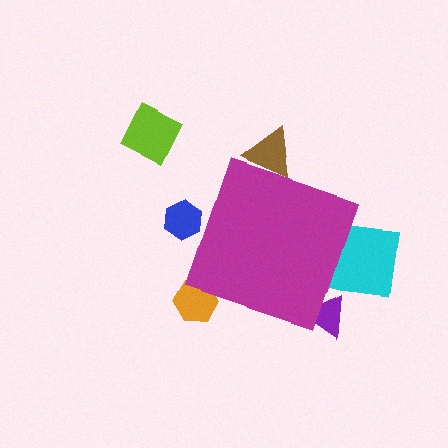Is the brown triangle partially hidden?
Yes, the brown triangle is partially hidden behind the magenta diamond.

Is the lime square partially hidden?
No, the lime square is fully visible.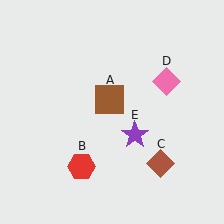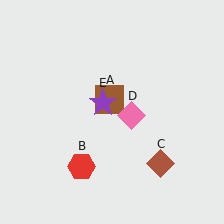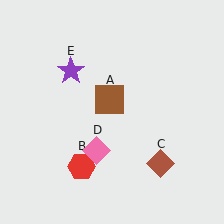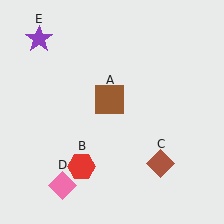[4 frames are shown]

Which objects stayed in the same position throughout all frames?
Brown square (object A) and red hexagon (object B) and brown diamond (object C) remained stationary.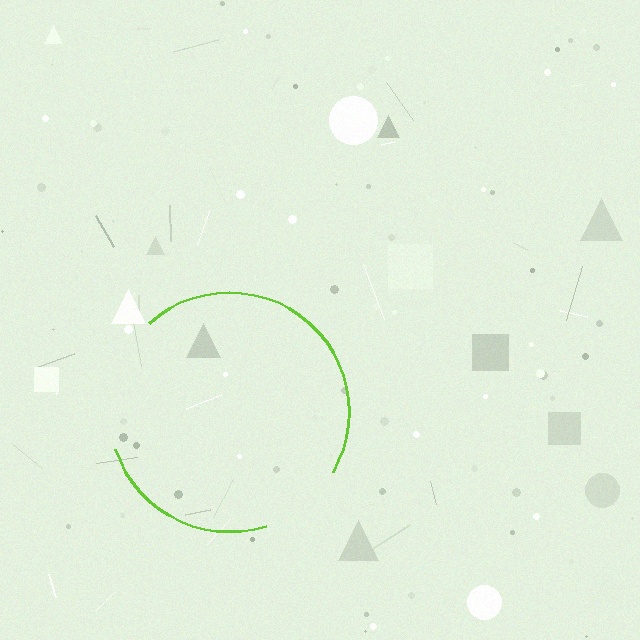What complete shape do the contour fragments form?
The contour fragments form a circle.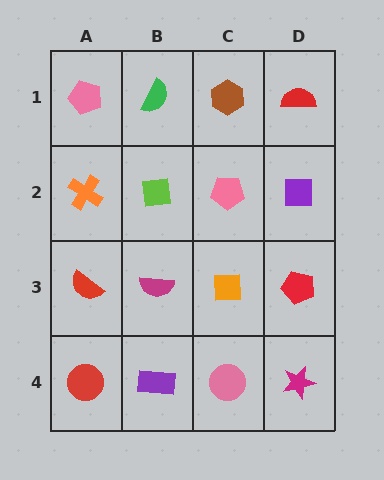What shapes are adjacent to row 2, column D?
A red semicircle (row 1, column D), a red pentagon (row 3, column D), a pink pentagon (row 2, column C).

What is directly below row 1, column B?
A lime square.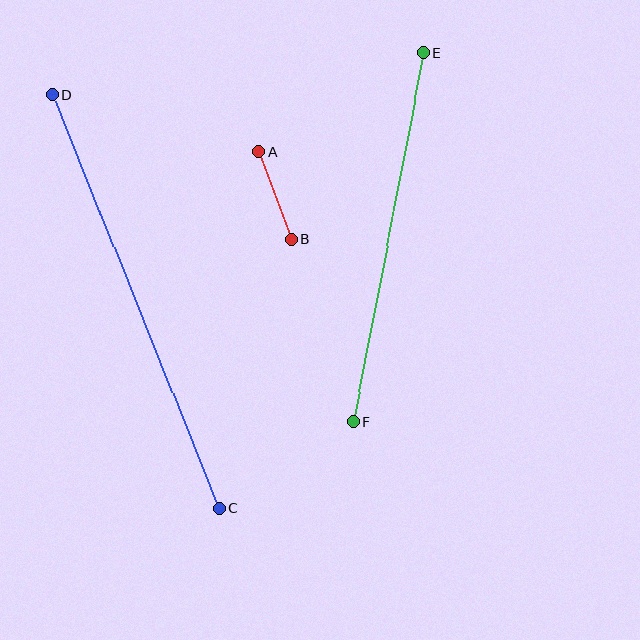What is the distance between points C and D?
The distance is approximately 446 pixels.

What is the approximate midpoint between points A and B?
The midpoint is at approximately (275, 196) pixels.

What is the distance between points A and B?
The distance is approximately 93 pixels.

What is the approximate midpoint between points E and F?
The midpoint is at approximately (388, 237) pixels.